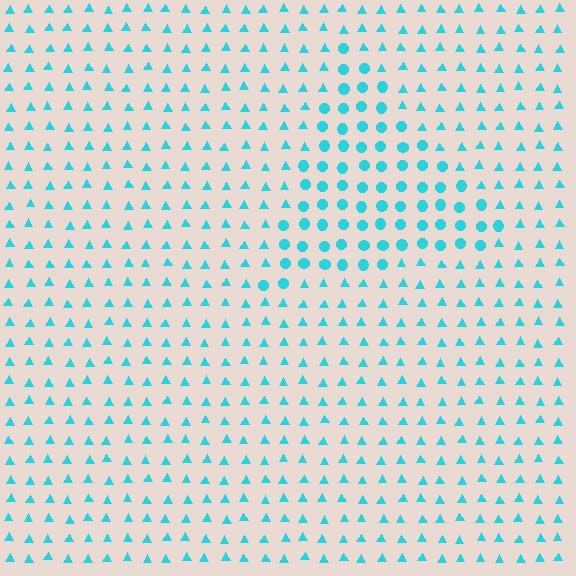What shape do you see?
I see a triangle.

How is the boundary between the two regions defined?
The boundary is defined by a change in element shape: circles inside vs. triangles outside. All elements share the same color and spacing.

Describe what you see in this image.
The image is filled with small cyan elements arranged in a uniform grid. A triangle-shaped region contains circles, while the surrounding area contains triangles. The boundary is defined purely by the change in element shape.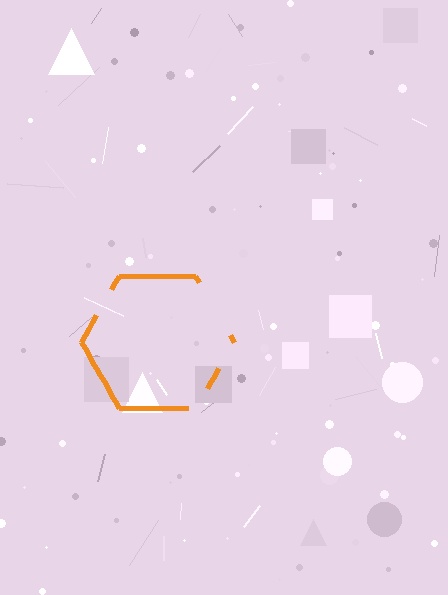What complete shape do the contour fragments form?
The contour fragments form a hexagon.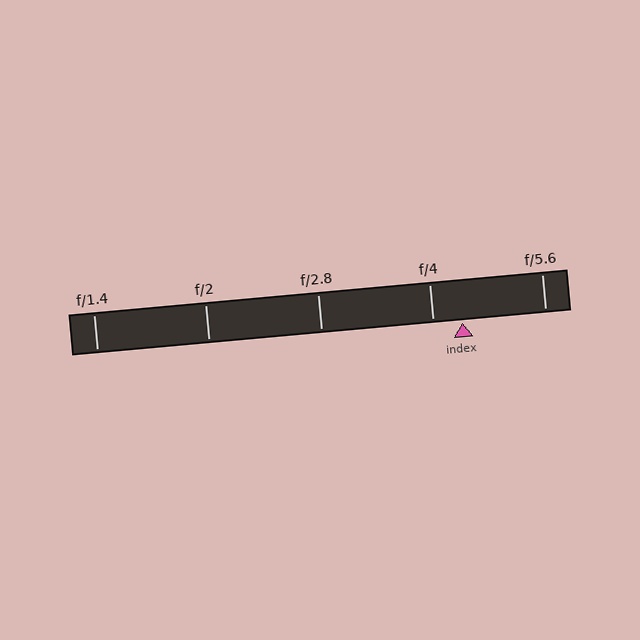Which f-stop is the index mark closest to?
The index mark is closest to f/4.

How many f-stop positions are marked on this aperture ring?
There are 5 f-stop positions marked.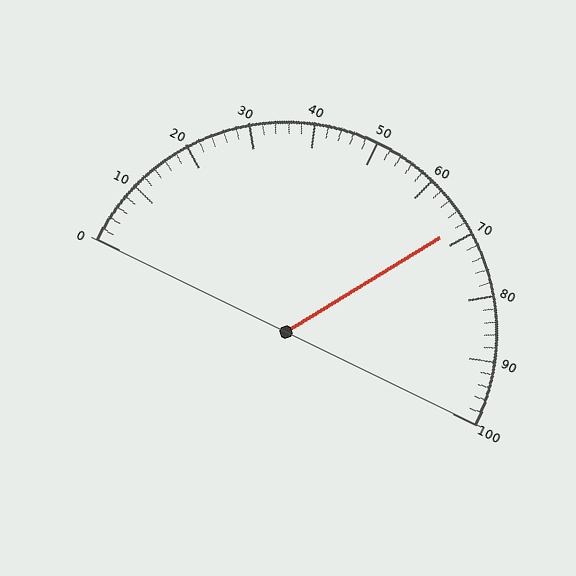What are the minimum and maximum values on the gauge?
The gauge ranges from 0 to 100.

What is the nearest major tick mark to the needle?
The nearest major tick mark is 70.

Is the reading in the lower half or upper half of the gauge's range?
The reading is in the upper half of the range (0 to 100).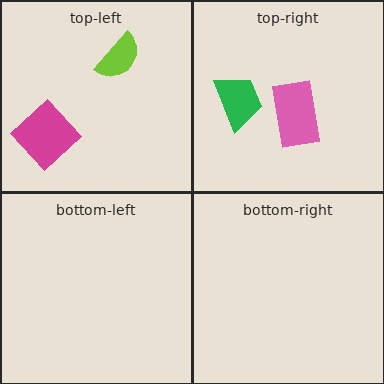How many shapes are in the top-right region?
2.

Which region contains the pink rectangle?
The top-right region.